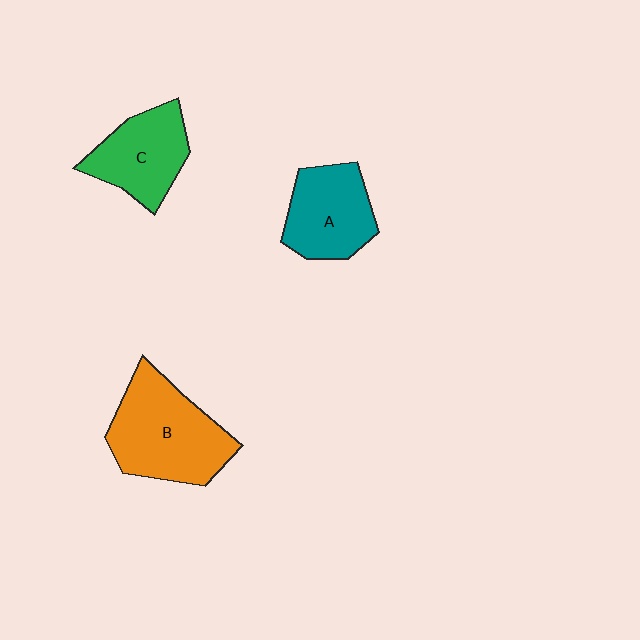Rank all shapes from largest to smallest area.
From largest to smallest: B (orange), A (teal), C (green).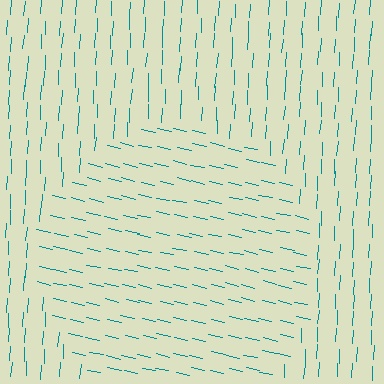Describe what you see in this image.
The image is filled with small teal line segments. A circle region in the image has lines oriented differently from the surrounding lines, creating a visible texture boundary.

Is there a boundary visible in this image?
Yes, there is a texture boundary formed by a change in line orientation.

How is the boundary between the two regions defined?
The boundary is defined purely by a change in line orientation (approximately 80 degrees difference). All lines are the same color and thickness.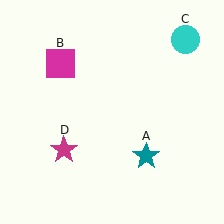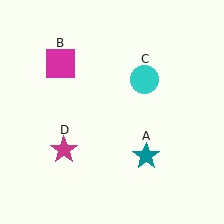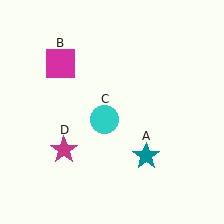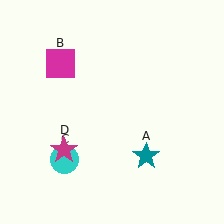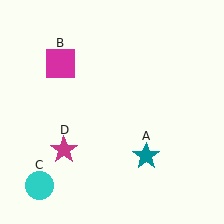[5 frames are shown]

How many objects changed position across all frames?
1 object changed position: cyan circle (object C).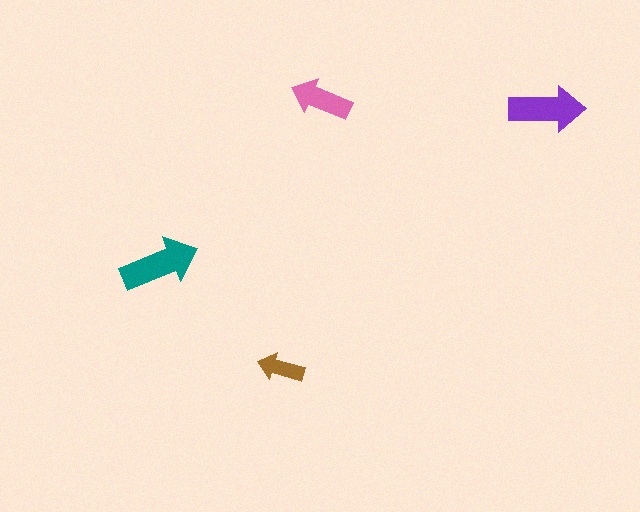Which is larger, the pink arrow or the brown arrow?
The pink one.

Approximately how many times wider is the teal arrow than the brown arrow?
About 1.5 times wider.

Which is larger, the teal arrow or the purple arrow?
The teal one.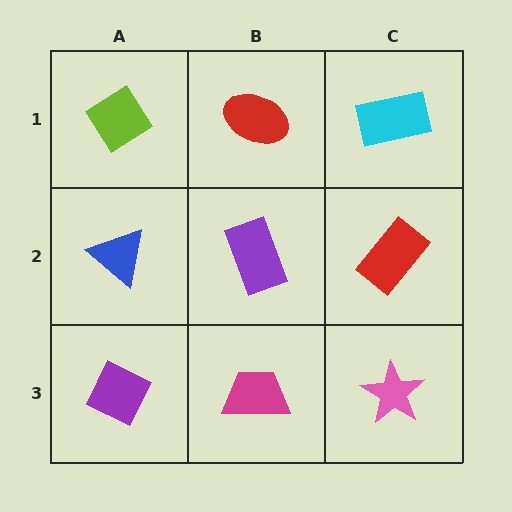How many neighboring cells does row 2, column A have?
3.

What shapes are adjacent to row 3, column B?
A purple rectangle (row 2, column B), a purple diamond (row 3, column A), a pink star (row 3, column C).